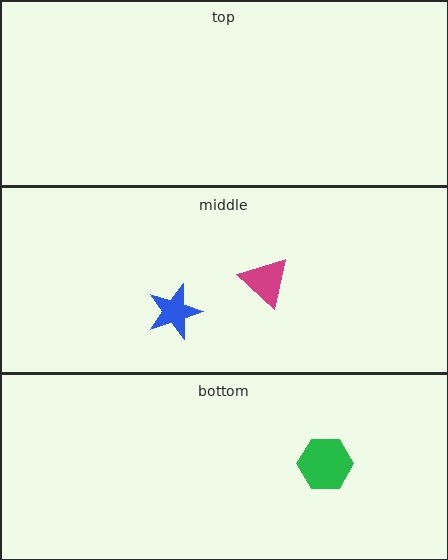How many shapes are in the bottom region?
1.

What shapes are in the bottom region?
The green hexagon.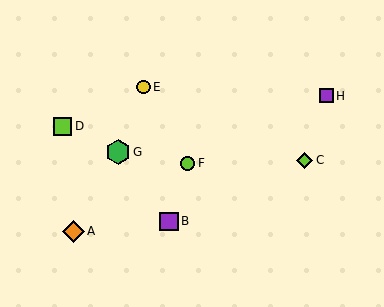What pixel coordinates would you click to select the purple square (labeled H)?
Click at (326, 96) to select the purple square H.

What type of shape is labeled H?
Shape H is a purple square.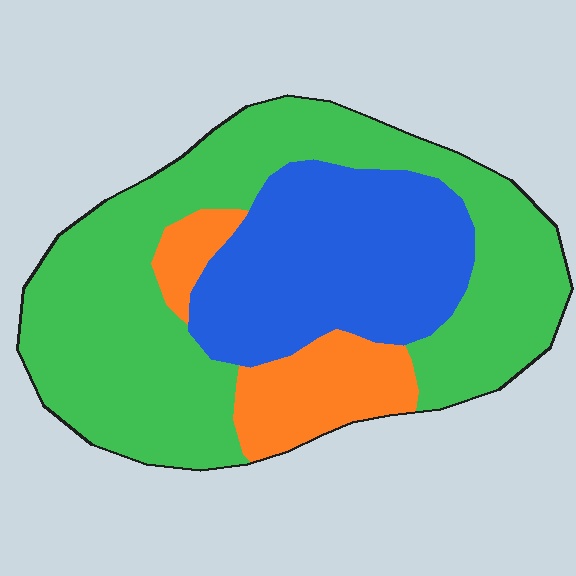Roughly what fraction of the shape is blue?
Blue covers roughly 30% of the shape.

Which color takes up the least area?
Orange, at roughly 15%.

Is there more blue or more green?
Green.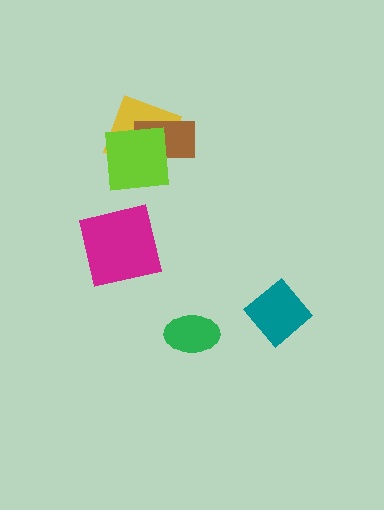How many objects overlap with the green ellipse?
0 objects overlap with the green ellipse.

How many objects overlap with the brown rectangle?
2 objects overlap with the brown rectangle.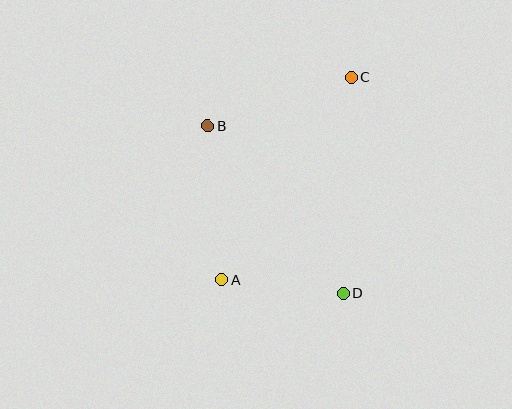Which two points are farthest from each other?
Points A and C are farthest from each other.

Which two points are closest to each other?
Points A and D are closest to each other.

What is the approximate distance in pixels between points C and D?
The distance between C and D is approximately 216 pixels.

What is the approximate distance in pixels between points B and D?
The distance between B and D is approximately 216 pixels.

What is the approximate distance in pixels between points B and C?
The distance between B and C is approximately 152 pixels.